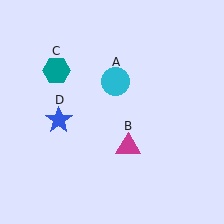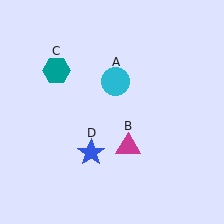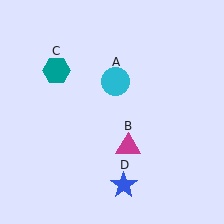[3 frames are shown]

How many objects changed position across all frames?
1 object changed position: blue star (object D).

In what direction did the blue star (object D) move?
The blue star (object D) moved down and to the right.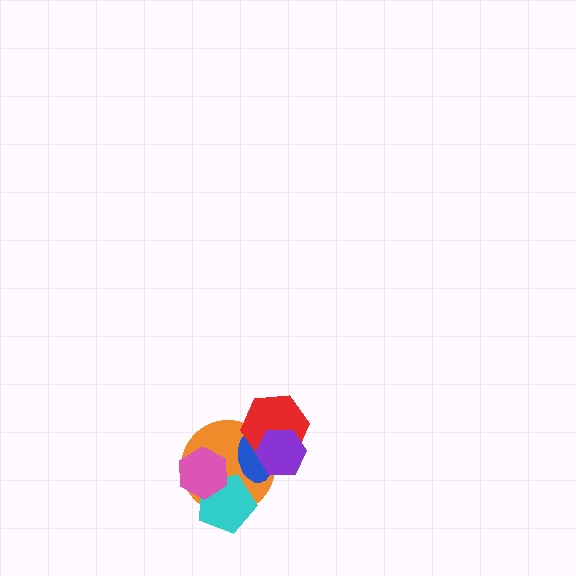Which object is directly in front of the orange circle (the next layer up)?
The cyan pentagon is directly in front of the orange circle.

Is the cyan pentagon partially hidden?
Yes, it is partially covered by another shape.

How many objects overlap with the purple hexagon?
3 objects overlap with the purple hexagon.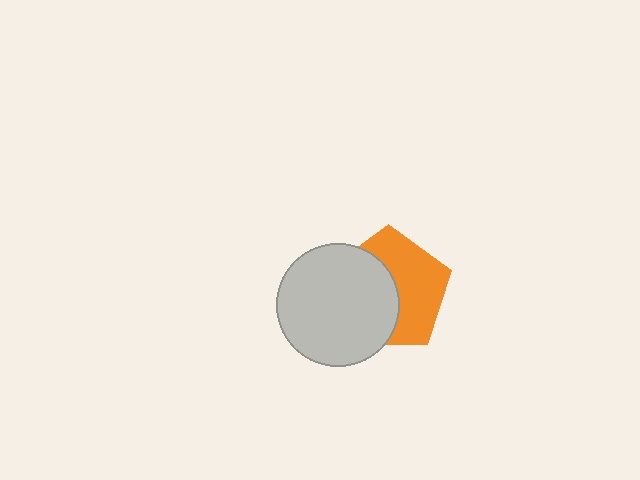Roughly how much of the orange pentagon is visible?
About half of it is visible (roughly 51%).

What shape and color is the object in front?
The object in front is a light gray circle.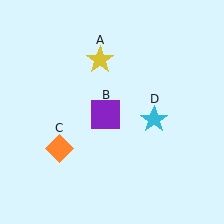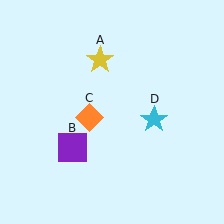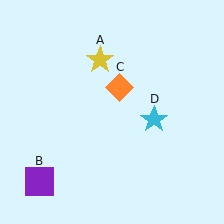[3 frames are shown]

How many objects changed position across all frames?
2 objects changed position: purple square (object B), orange diamond (object C).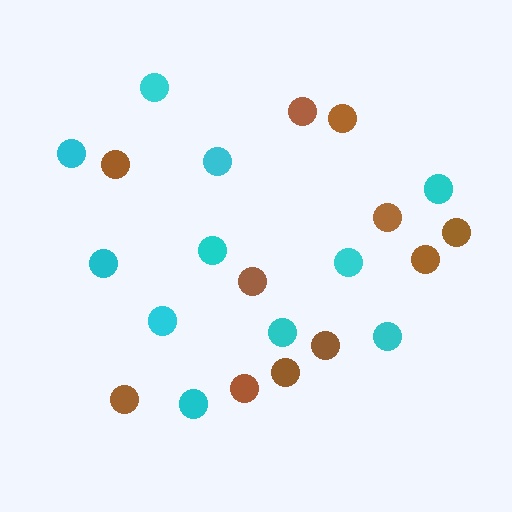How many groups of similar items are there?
There are 2 groups: one group of brown circles (11) and one group of cyan circles (11).